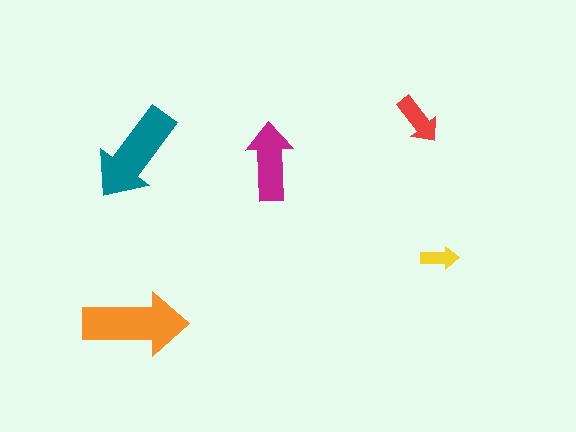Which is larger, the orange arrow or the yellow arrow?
The orange one.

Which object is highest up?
The red arrow is topmost.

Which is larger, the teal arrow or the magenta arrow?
The teal one.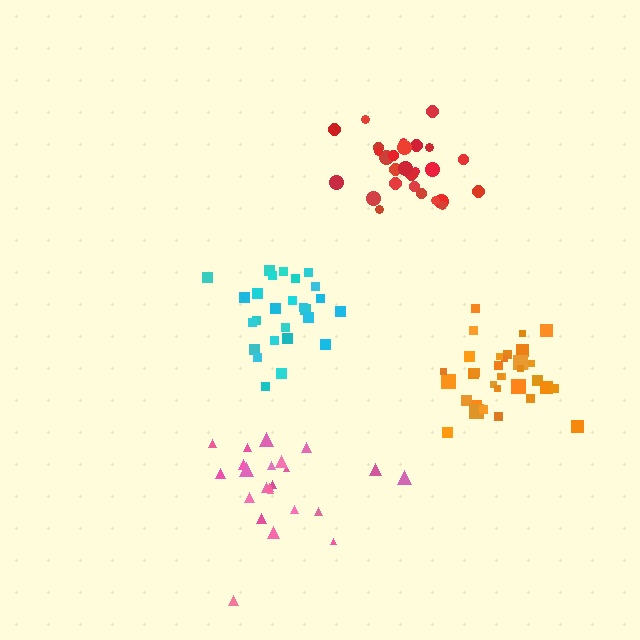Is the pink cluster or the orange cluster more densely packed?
Orange.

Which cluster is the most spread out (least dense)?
Pink.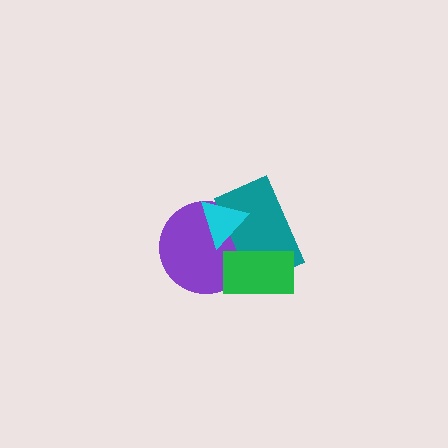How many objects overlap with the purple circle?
3 objects overlap with the purple circle.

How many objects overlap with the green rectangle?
2 objects overlap with the green rectangle.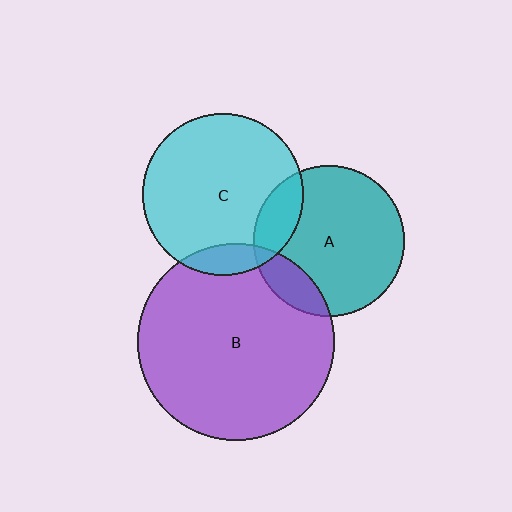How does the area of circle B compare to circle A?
Approximately 1.7 times.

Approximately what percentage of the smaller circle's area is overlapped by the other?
Approximately 15%.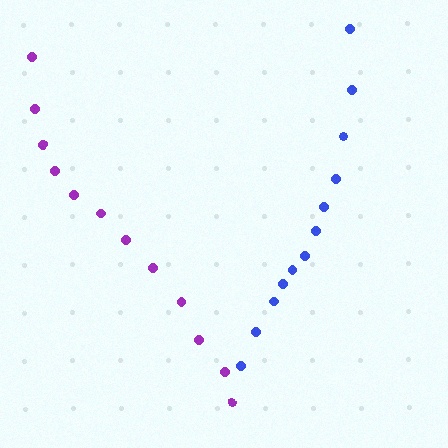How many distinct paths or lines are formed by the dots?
There are 2 distinct paths.